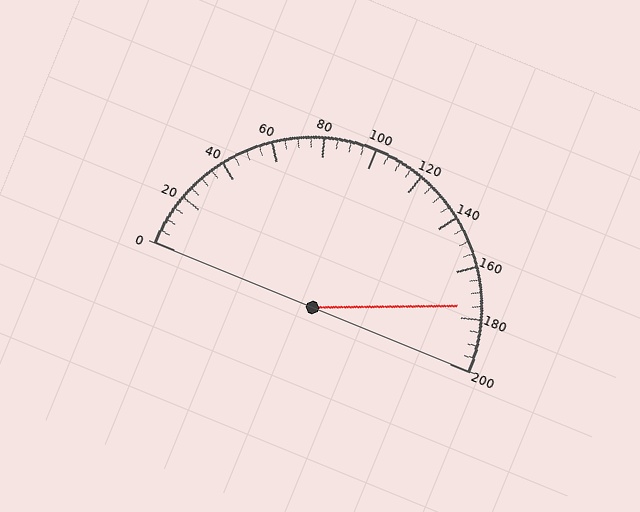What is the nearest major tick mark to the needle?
The nearest major tick mark is 180.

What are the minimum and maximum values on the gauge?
The gauge ranges from 0 to 200.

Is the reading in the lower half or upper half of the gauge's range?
The reading is in the upper half of the range (0 to 200).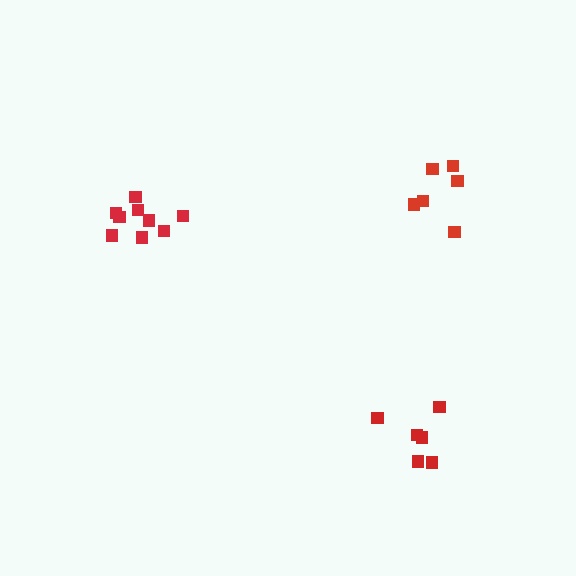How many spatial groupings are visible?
There are 3 spatial groupings.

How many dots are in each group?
Group 1: 6 dots, Group 2: 6 dots, Group 3: 9 dots (21 total).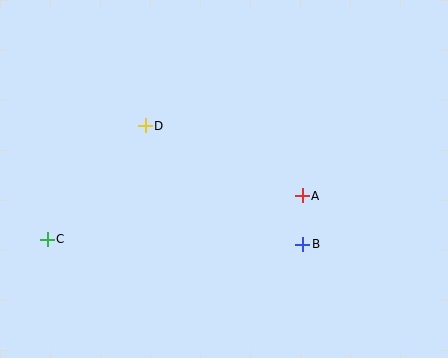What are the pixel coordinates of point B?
Point B is at (303, 244).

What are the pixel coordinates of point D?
Point D is at (145, 126).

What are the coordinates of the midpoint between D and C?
The midpoint between D and C is at (96, 182).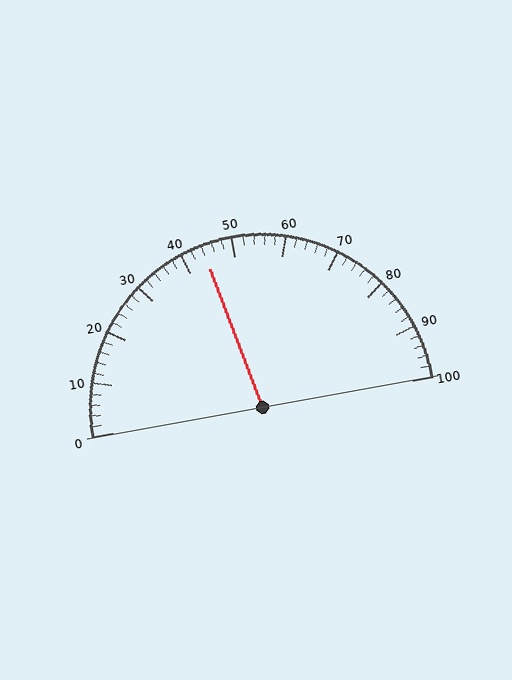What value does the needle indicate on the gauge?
The needle indicates approximately 44.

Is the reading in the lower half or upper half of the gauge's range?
The reading is in the lower half of the range (0 to 100).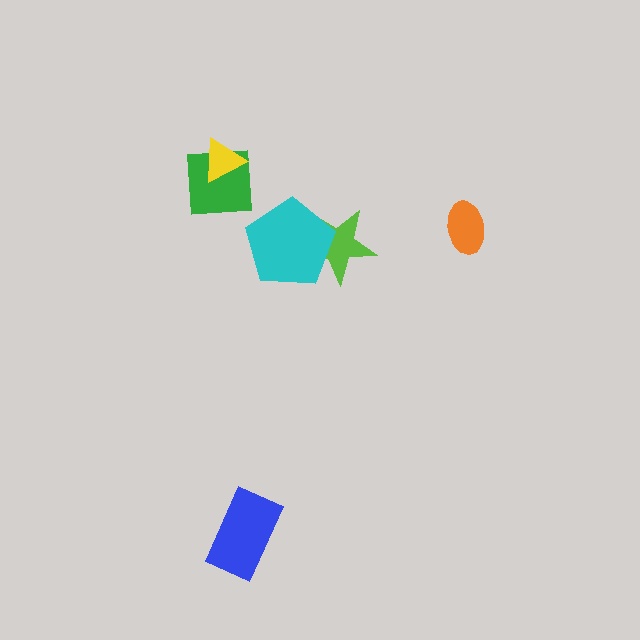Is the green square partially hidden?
Yes, it is partially covered by another shape.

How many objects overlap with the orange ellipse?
0 objects overlap with the orange ellipse.